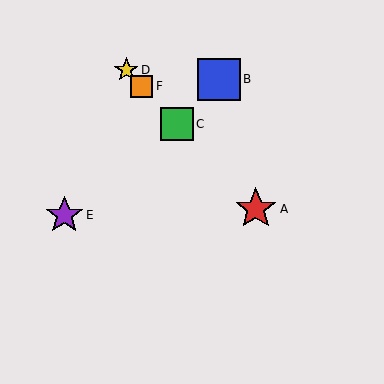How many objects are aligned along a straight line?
4 objects (A, C, D, F) are aligned along a straight line.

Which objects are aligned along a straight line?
Objects A, C, D, F are aligned along a straight line.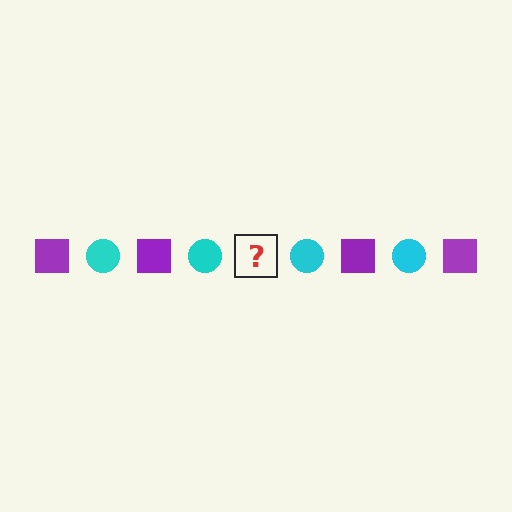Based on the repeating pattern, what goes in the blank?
The blank should be a purple square.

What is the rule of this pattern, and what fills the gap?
The rule is that the pattern alternates between purple square and cyan circle. The gap should be filled with a purple square.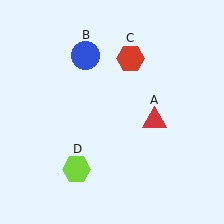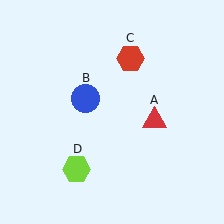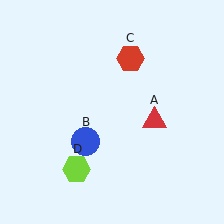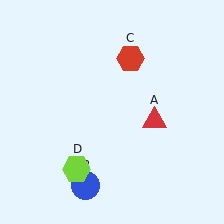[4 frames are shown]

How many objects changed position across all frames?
1 object changed position: blue circle (object B).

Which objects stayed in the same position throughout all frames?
Red triangle (object A) and red hexagon (object C) and lime hexagon (object D) remained stationary.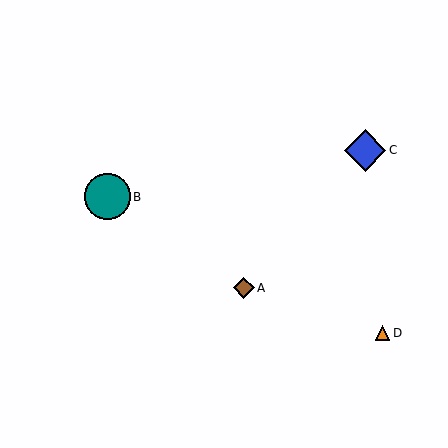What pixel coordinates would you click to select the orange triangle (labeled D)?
Click at (382, 333) to select the orange triangle D.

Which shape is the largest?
The teal circle (labeled B) is the largest.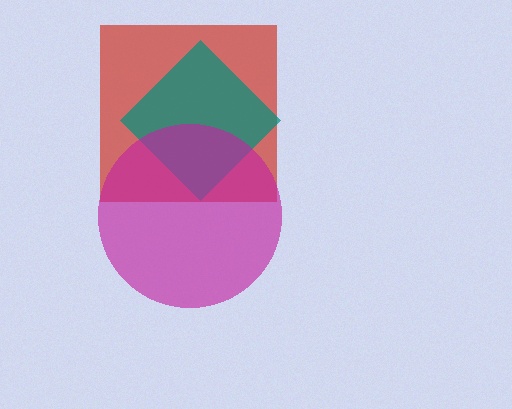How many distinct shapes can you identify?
There are 3 distinct shapes: a red square, a teal diamond, a magenta circle.